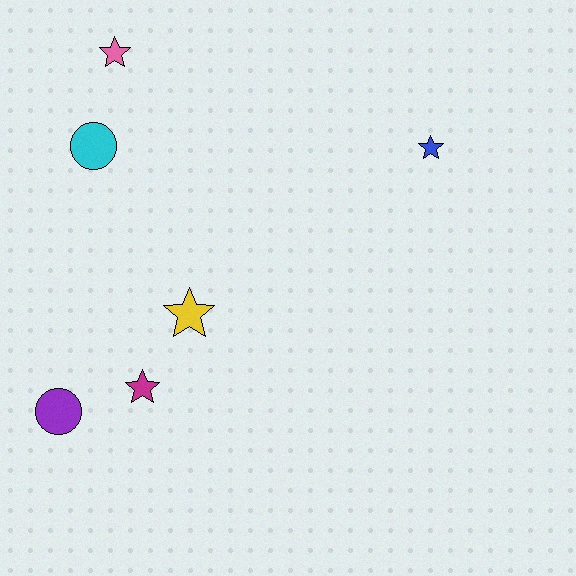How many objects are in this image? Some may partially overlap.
There are 6 objects.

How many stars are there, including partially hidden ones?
There are 4 stars.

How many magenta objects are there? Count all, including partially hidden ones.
There is 1 magenta object.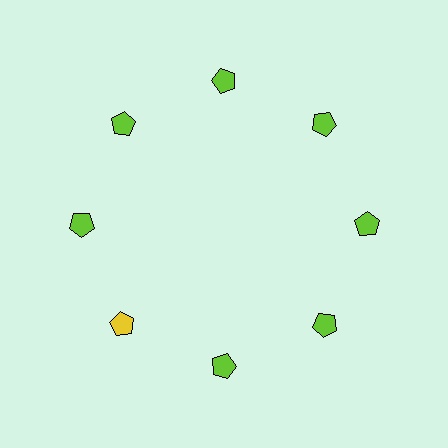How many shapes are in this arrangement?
There are 8 shapes arranged in a ring pattern.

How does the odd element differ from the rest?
It has a different color: yellow instead of lime.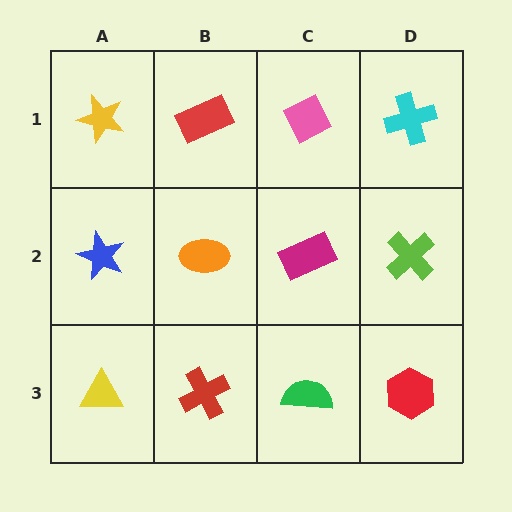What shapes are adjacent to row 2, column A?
A yellow star (row 1, column A), a yellow triangle (row 3, column A), an orange ellipse (row 2, column B).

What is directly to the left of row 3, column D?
A green semicircle.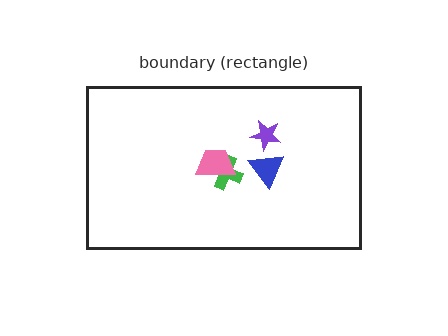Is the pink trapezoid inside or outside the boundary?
Inside.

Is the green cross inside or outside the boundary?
Inside.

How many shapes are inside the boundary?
4 inside, 0 outside.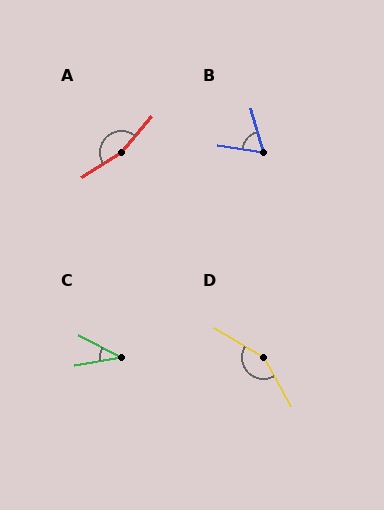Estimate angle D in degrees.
Approximately 150 degrees.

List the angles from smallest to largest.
C (38°), B (65°), D (150°), A (163°).